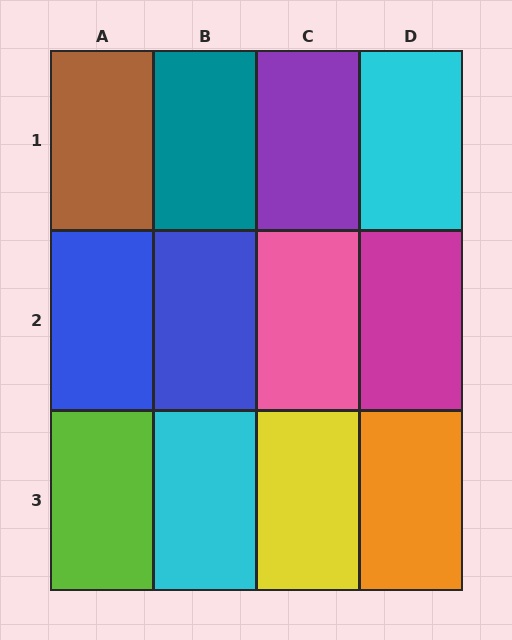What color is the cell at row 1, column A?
Brown.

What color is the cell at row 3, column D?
Orange.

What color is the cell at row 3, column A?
Lime.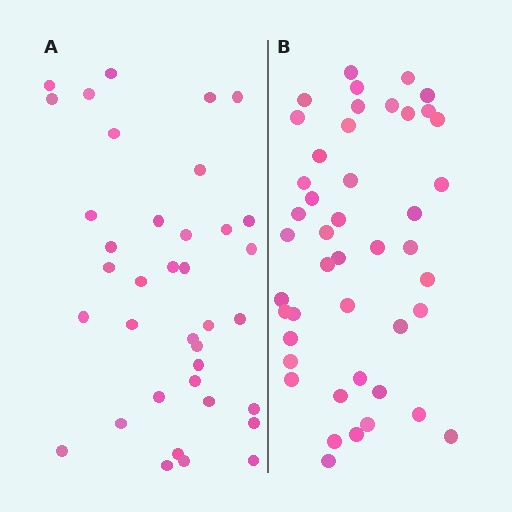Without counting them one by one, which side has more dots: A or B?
Region B (the right region) has more dots.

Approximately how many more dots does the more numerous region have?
Region B has roughly 8 or so more dots than region A.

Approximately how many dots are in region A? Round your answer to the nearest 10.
About 40 dots. (The exact count is 37, which rounds to 40.)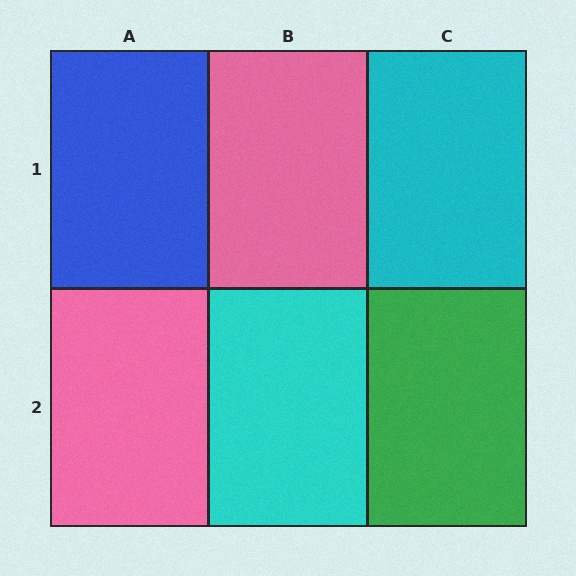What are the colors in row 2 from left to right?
Pink, cyan, green.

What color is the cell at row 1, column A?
Blue.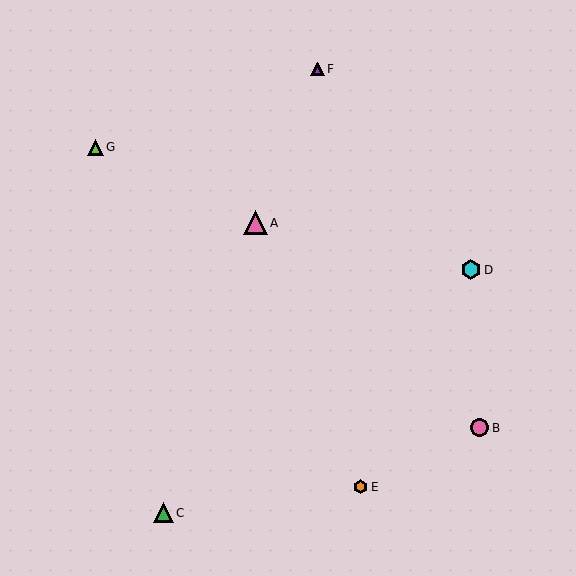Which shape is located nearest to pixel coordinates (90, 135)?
The lime triangle (labeled G) at (95, 147) is nearest to that location.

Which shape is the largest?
The pink triangle (labeled A) is the largest.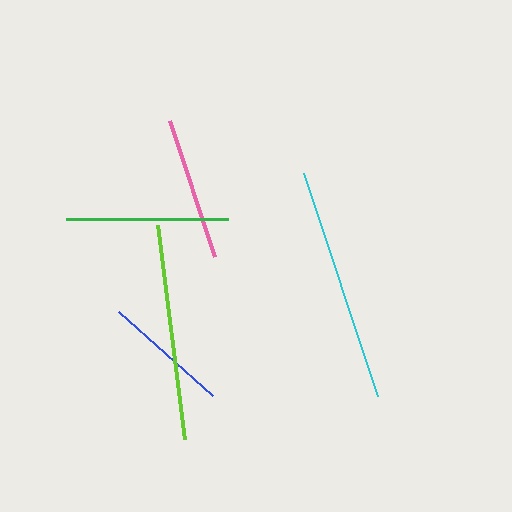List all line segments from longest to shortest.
From longest to shortest: cyan, lime, green, pink, blue.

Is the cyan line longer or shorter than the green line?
The cyan line is longer than the green line.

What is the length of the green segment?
The green segment is approximately 162 pixels long.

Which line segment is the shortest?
The blue line is the shortest at approximately 126 pixels.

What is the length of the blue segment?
The blue segment is approximately 126 pixels long.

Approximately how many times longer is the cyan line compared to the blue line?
The cyan line is approximately 1.9 times the length of the blue line.